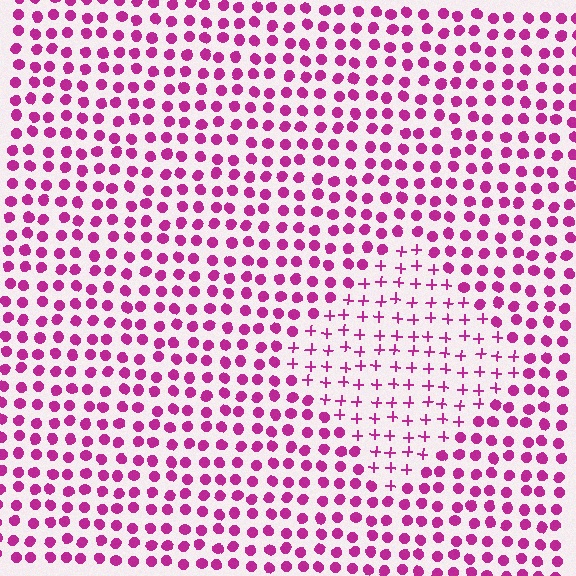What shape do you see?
I see a diamond.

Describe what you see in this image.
The image is filled with small magenta elements arranged in a uniform grid. A diamond-shaped region contains plus signs, while the surrounding area contains circles. The boundary is defined purely by the change in element shape.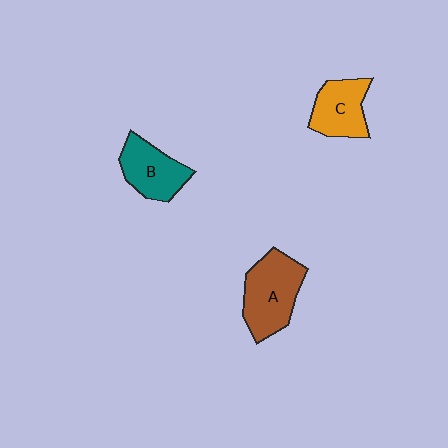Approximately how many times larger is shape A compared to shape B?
Approximately 1.3 times.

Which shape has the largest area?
Shape A (brown).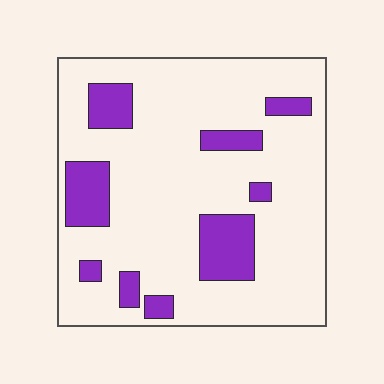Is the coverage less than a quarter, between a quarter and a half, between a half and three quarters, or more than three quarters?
Less than a quarter.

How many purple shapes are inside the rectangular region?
9.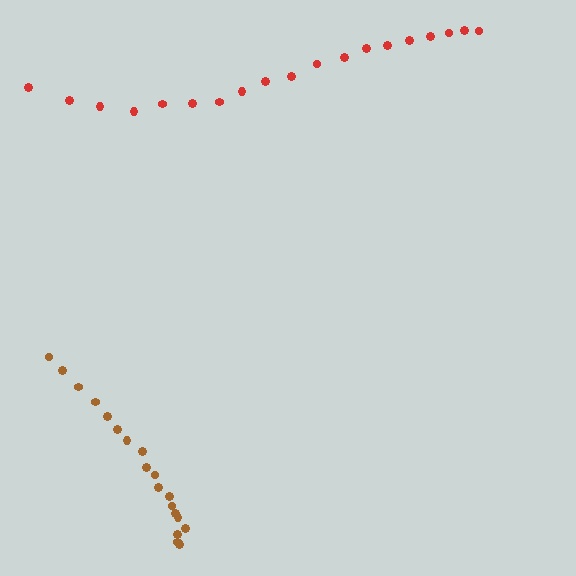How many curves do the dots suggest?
There are 2 distinct paths.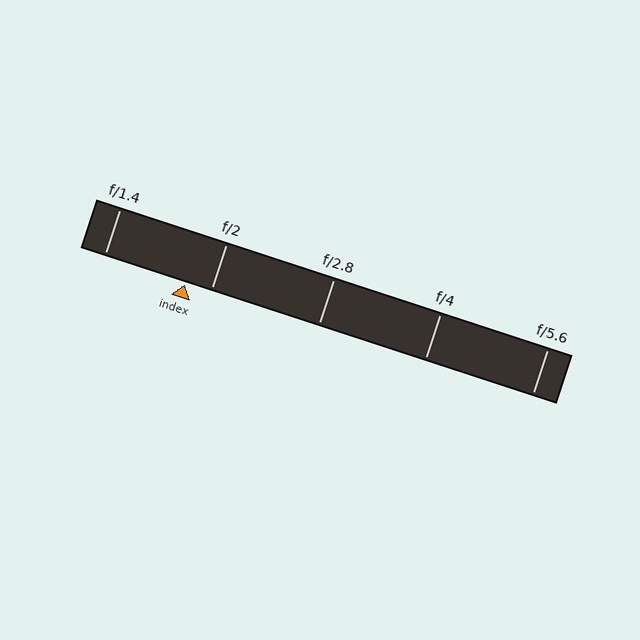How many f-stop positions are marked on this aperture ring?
There are 5 f-stop positions marked.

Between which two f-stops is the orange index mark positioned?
The index mark is between f/1.4 and f/2.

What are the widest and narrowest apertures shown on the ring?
The widest aperture shown is f/1.4 and the narrowest is f/5.6.